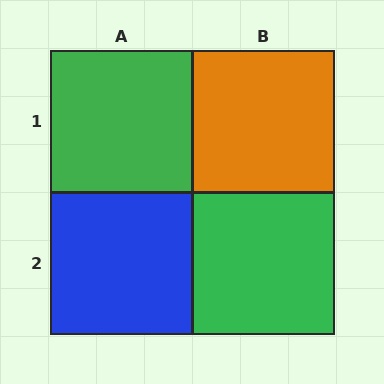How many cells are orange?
1 cell is orange.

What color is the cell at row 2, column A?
Blue.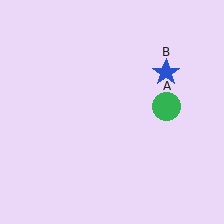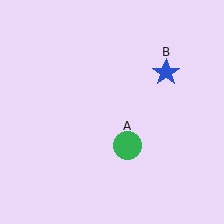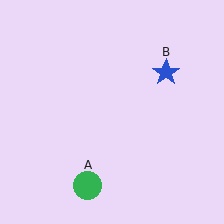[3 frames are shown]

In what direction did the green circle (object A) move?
The green circle (object A) moved down and to the left.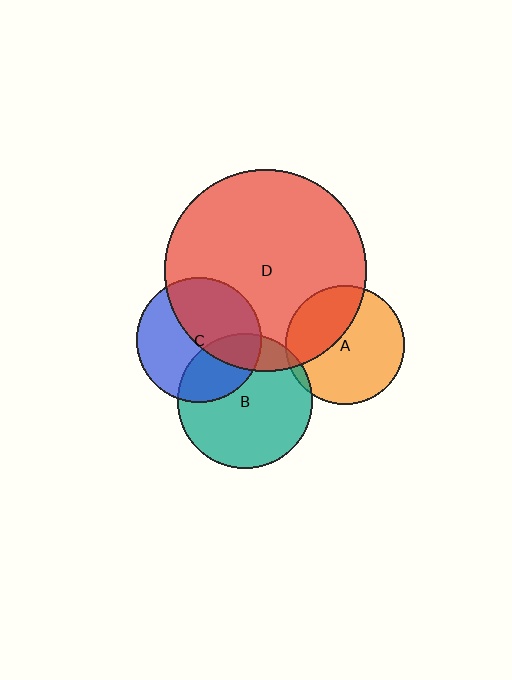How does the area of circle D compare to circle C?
Approximately 2.7 times.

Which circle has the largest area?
Circle D (red).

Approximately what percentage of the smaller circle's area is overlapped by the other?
Approximately 35%.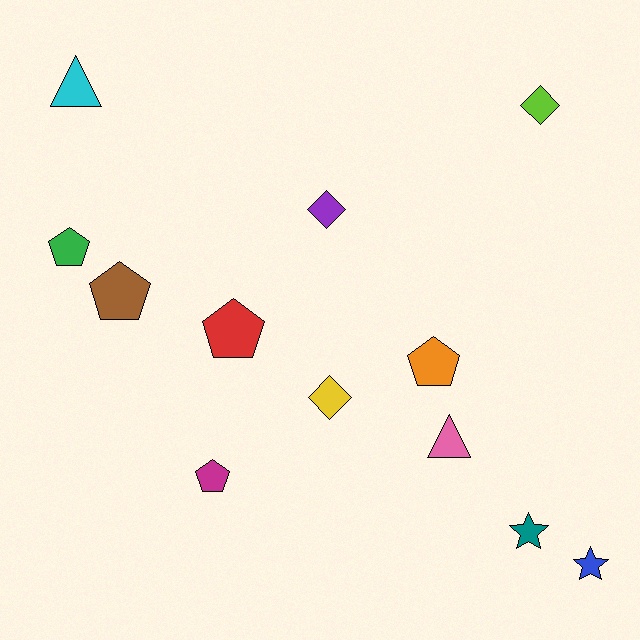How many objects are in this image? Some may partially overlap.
There are 12 objects.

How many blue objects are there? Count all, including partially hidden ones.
There is 1 blue object.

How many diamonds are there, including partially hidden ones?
There are 3 diamonds.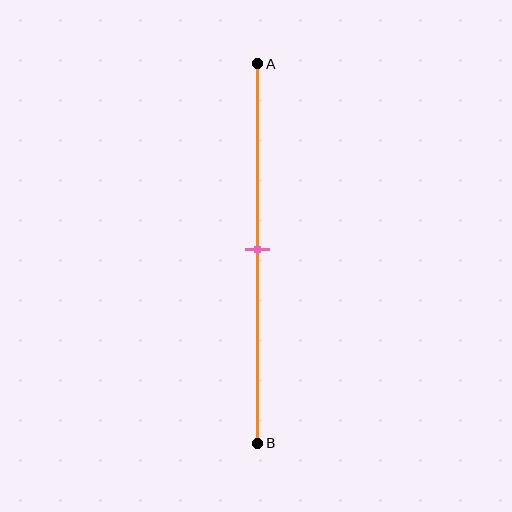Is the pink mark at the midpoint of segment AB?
Yes, the mark is approximately at the midpoint.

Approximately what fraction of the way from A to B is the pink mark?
The pink mark is approximately 50% of the way from A to B.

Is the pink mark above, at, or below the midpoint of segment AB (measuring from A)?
The pink mark is approximately at the midpoint of segment AB.